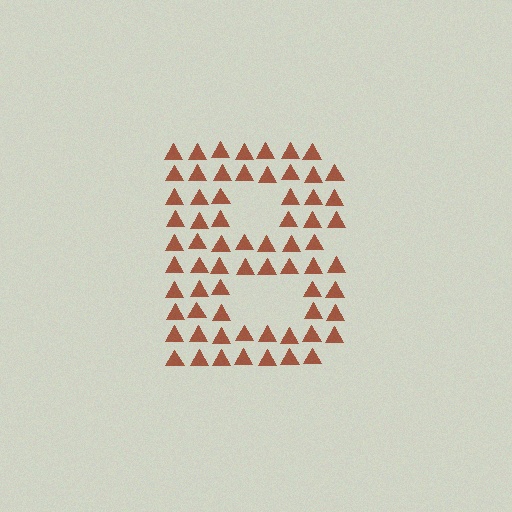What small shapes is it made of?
It is made of small triangles.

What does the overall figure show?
The overall figure shows the letter B.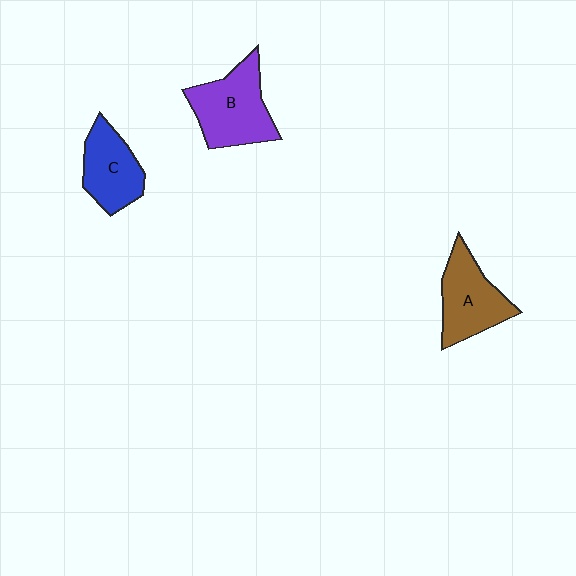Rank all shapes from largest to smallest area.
From largest to smallest: B (purple), A (brown), C (blue).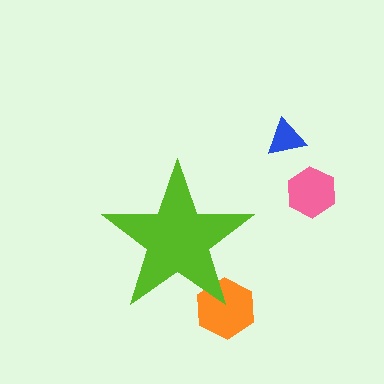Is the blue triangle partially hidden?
No, the blue triangle is fully visible.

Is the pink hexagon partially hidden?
No, the pink hexagon is fully visible.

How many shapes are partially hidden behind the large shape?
1 shape is partially hidden.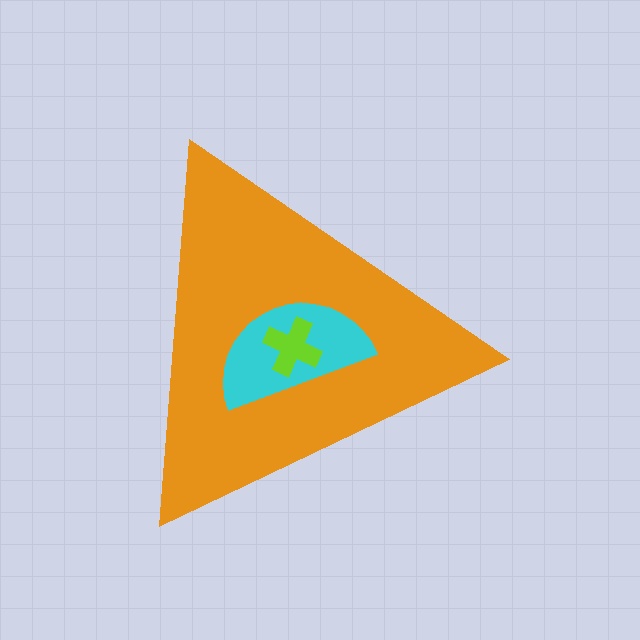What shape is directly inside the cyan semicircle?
The lime cross.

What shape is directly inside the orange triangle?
The cyan semicircle.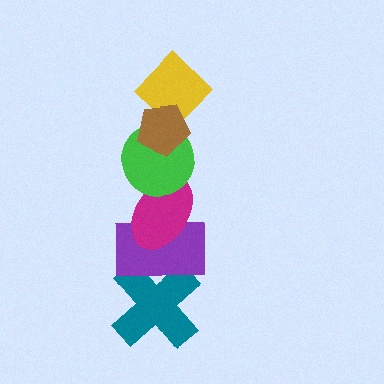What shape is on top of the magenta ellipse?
The green circle is on top of the magenta ellipse.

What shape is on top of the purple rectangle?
The magenta ellipse is on top of the purple rectangle.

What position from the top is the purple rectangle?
The purple rectangle is 5th from the top.